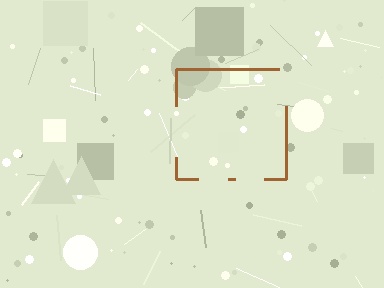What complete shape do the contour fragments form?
The contour fragments form a square.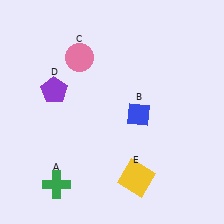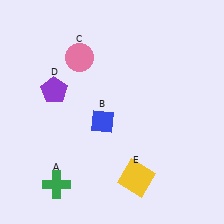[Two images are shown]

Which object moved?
The blue diamond (B) moved left.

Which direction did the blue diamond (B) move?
The blue diamond (B) moved left.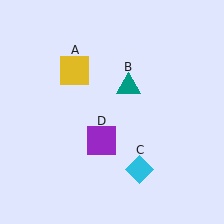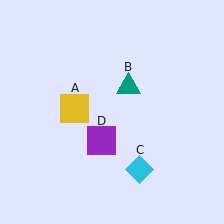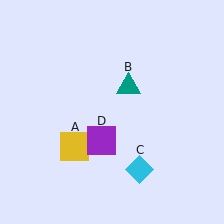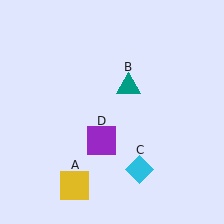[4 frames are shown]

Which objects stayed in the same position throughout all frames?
Teal triangle (object B) and cyan diamond (object C) and purple square (object D) remained stationary.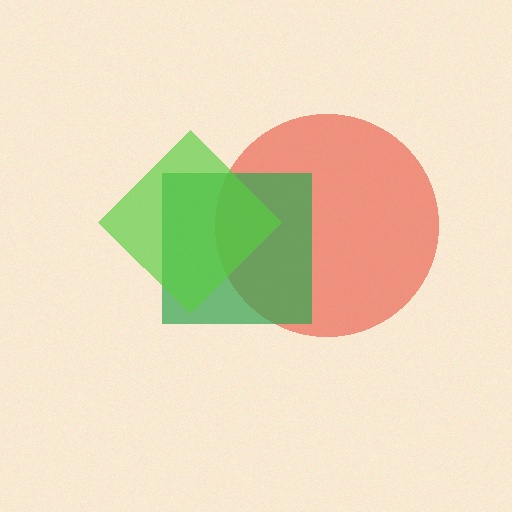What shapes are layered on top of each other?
The layered shapes are: a red circle, a green square, a lime diamond.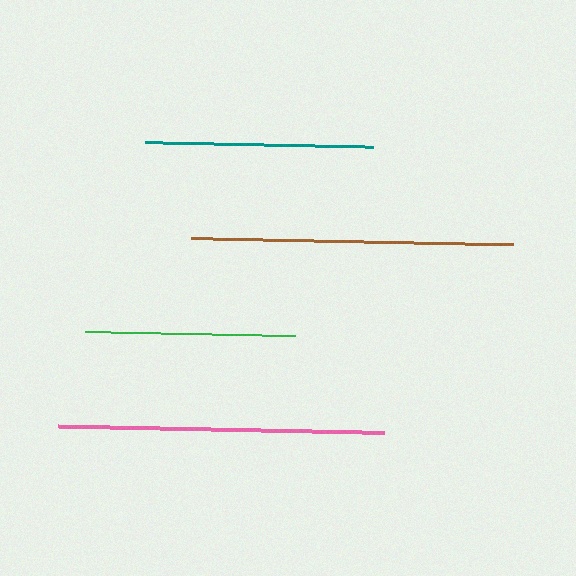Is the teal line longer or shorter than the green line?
The teal line is longer than the green line.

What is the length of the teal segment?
The teal segment is approximately 227 pixels long.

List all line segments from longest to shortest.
From longest to shortest: pink, brown, teal, green.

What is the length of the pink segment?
The pink segment is approximately 326 pixels long.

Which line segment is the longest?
The pink line is the longest at approximately 326 pixels.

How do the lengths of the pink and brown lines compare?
The pink and brown lines are approximately the same length.